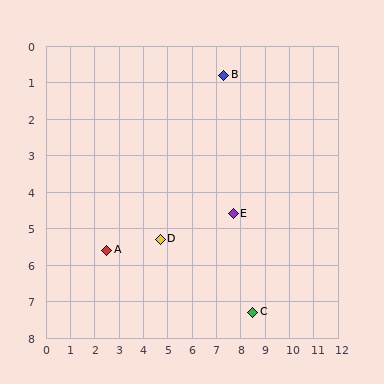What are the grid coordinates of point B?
Point B is at approximately (7.3, 0.8).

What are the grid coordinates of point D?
Point D is at approximately (4.7, 5.3).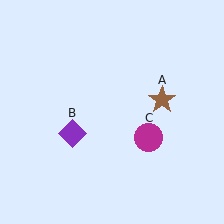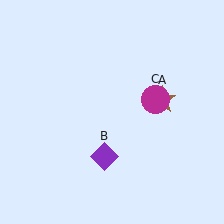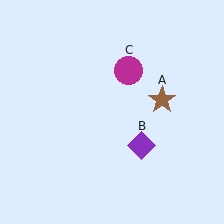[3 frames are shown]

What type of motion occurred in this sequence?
The purple diamond (object B), magenta circle (object C) rotated counterclockwise around the center of the scene.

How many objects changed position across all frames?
2 objects changed position: purple diamond (object B), magenta circle (object C).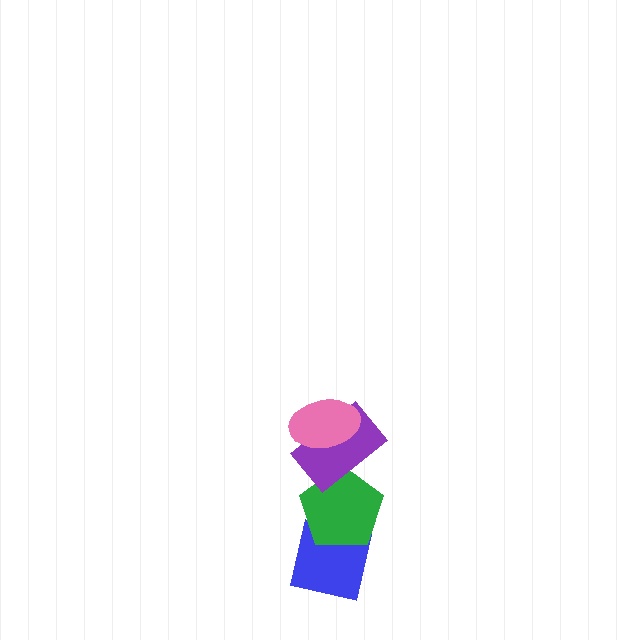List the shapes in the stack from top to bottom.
From top to bottom: the pink ellipse, the purple rectangle, the green pentagon, the blue square.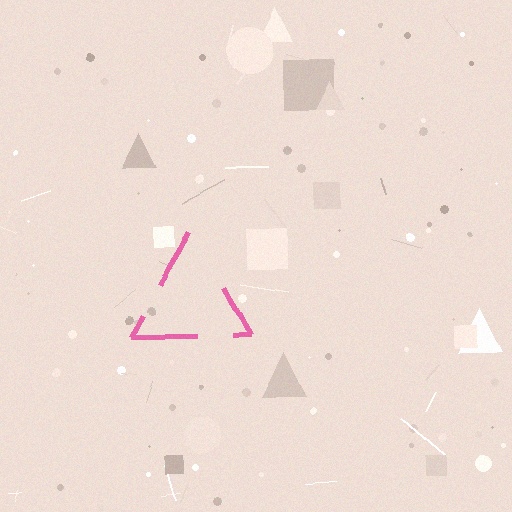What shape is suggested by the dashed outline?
The dashed outline suggests a triangle.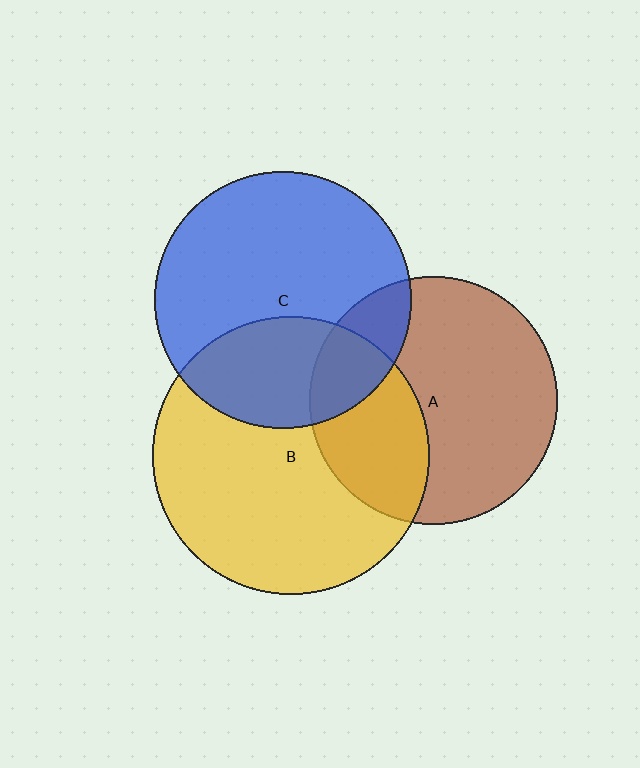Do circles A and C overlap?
Yes.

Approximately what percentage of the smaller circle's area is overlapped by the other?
Approximately 20%.